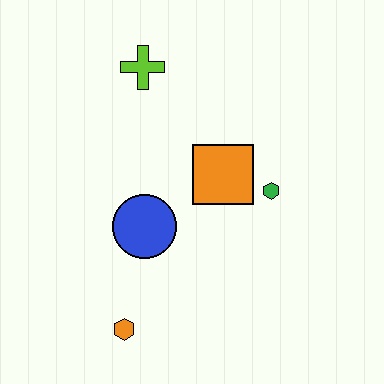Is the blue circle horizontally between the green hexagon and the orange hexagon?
Yes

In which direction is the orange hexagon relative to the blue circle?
The orange hexagon is below the blue circle.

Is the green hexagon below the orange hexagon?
No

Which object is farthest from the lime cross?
The orange hexagon is farthest from the lime cross.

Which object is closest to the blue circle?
The orange square is closest to the blue circle.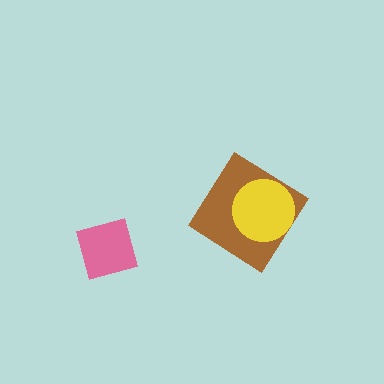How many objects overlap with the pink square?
0 objects overlap with the pink square.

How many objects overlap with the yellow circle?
1 object overlaps with the yellow circle.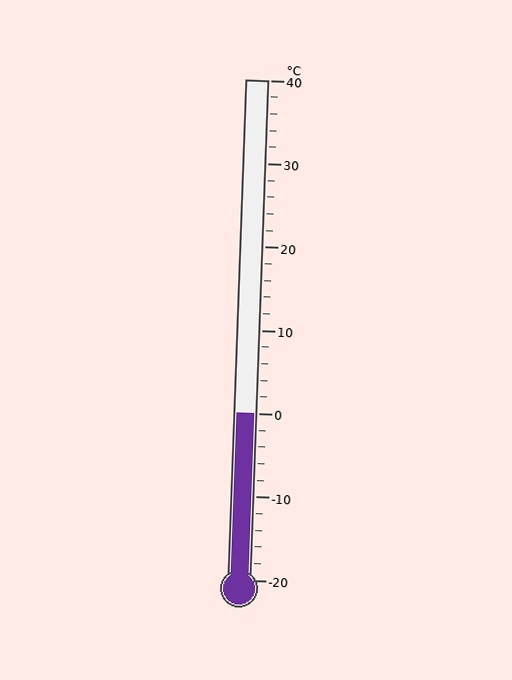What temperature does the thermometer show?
The thermometer shows approximately 0°C.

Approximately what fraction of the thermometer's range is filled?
The thermometer is filled to approximately 35% of its range.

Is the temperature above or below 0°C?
The temperature is at 0°C.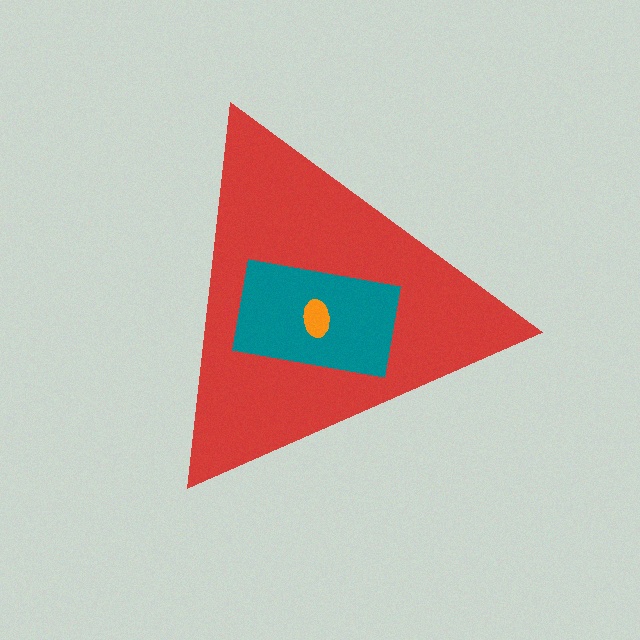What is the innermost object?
The orange ellipse.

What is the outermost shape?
The red triangle.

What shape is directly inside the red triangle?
The teal rectangle.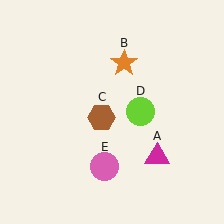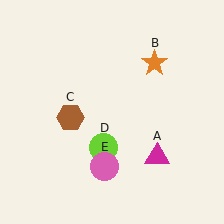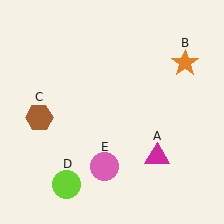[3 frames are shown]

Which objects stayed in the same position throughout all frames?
Magenta triangle (object A) and pink circle (object E) remained stationary.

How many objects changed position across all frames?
3 objects changed position: orange star (object B), brown hexagon (object C), lime circle (object D).